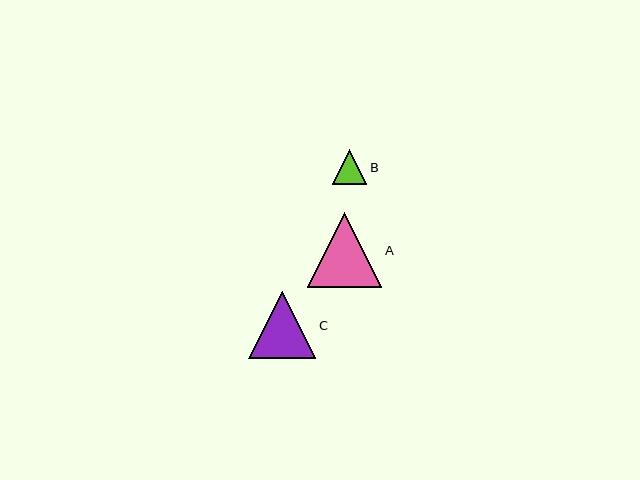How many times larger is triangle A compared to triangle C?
Triangle A is approximately 1.1 times the size of triangle C.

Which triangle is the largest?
Triangle A is the largest with a size of approximately 74 pixels.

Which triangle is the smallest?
Triangle B is the smallest with a size of approximately 35 pixels.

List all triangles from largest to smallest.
From largest to smallest: A, C, B.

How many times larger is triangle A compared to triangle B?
Triangle A is approximately 2.1 times the size of triangle B.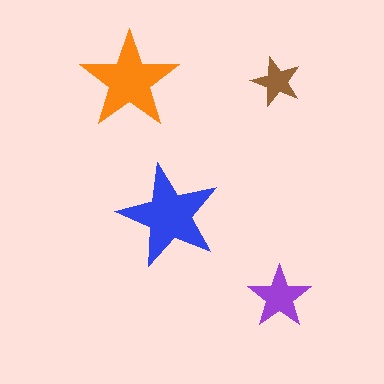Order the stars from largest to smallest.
the blue one, the orange one, the purple one, the brown one.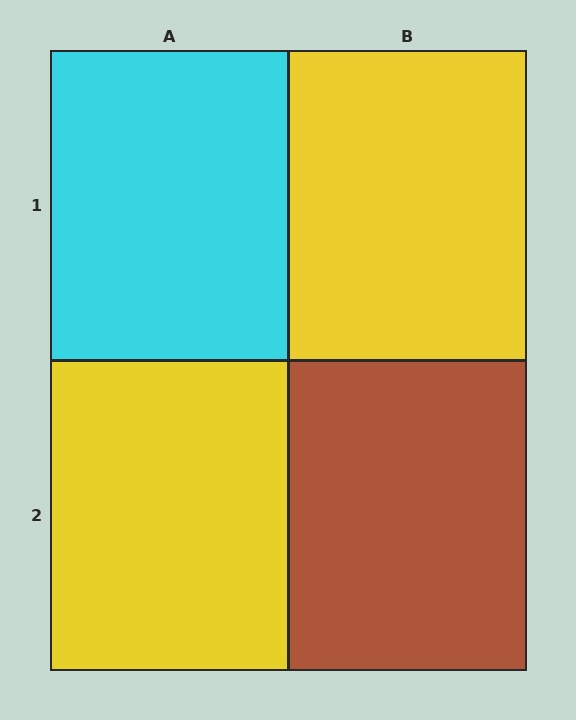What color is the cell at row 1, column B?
Yellow.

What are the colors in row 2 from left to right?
Yellow, brown.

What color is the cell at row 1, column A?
Cyan.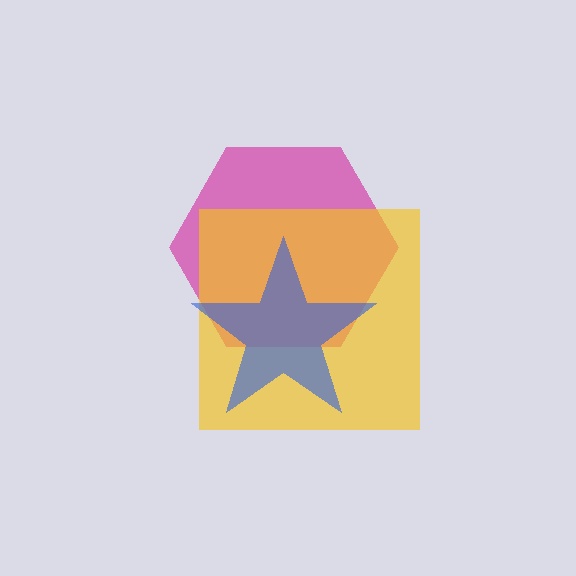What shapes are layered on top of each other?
The layered shapes are: a magenta hexagon, a yellow square, a blue star.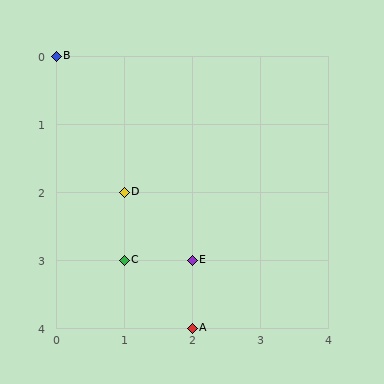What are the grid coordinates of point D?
Point D is at grid coordinates (1, 2).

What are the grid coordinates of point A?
Point A is at grid coordinates (2, 4).